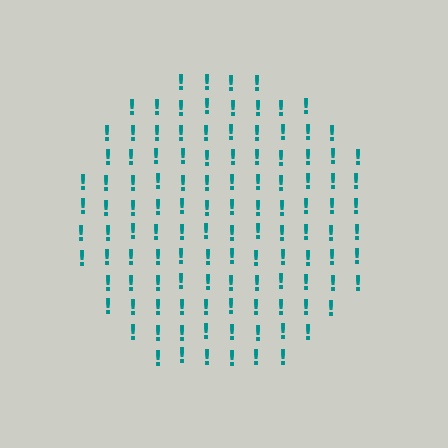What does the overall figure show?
The overall figure shows a circle.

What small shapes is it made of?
It is made of small exclamation marks.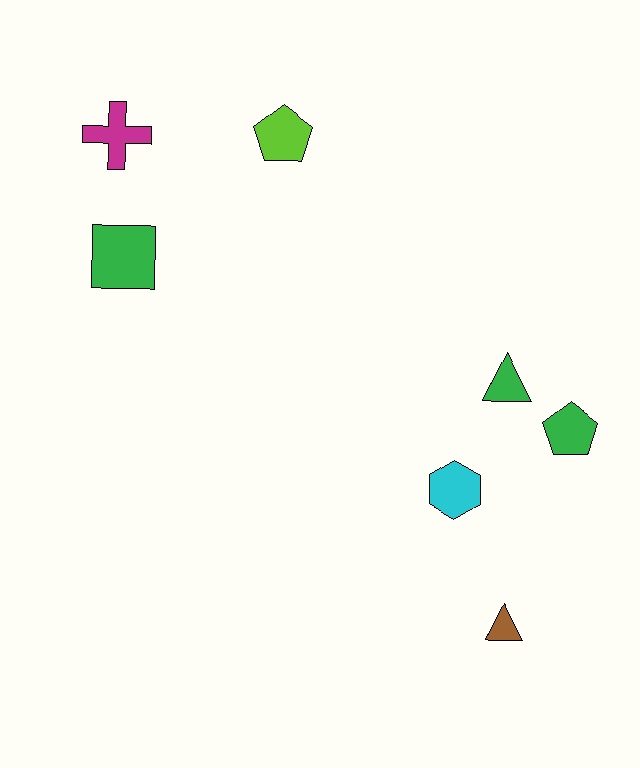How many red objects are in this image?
There are no red objects.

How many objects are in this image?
There are 7 objects.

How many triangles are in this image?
There are 2 triangles.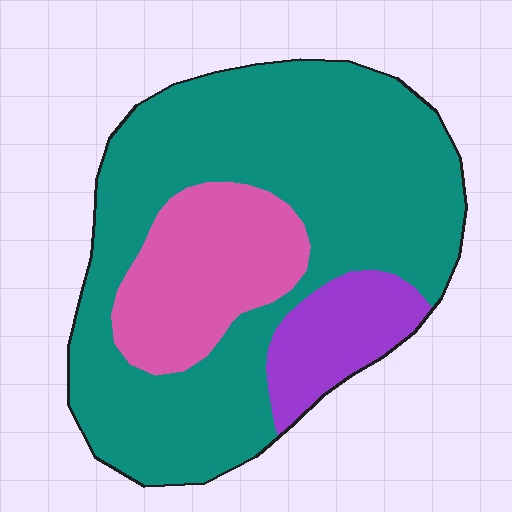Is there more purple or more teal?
Teal.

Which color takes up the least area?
Purple, at roughly 10%.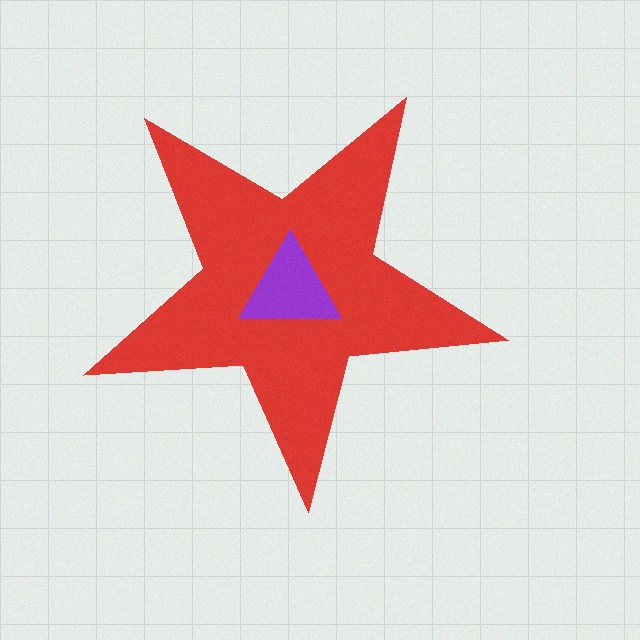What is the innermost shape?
The purple triangle.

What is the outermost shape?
The red star.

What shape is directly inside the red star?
The purple triangle.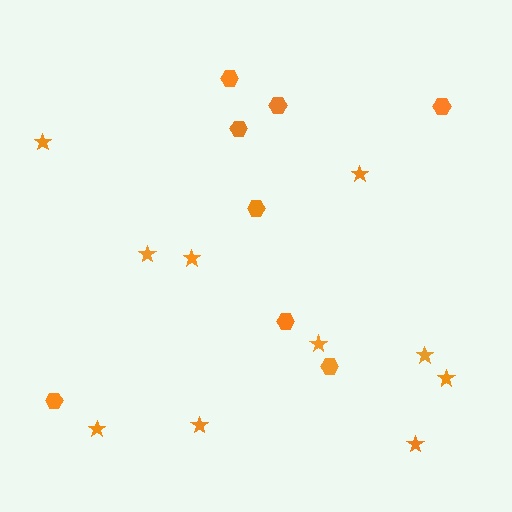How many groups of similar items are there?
There are 2 groups: one group of stars (10) and one group of hexagons (8).